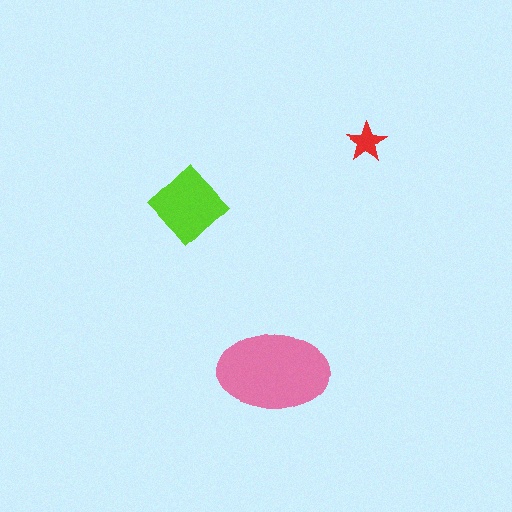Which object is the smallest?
The red star.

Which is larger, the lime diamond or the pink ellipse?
The pink ellipse.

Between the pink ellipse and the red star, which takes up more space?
The pink ellipse.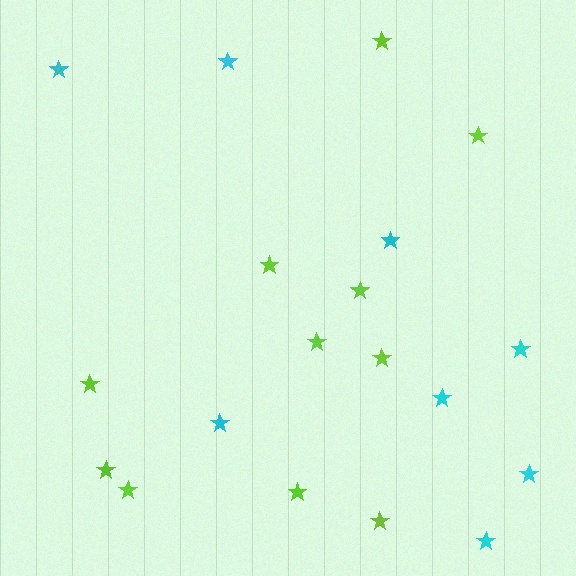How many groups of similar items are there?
There are 2 groups: one group of lime stars (11) and one group of cyan stars (8).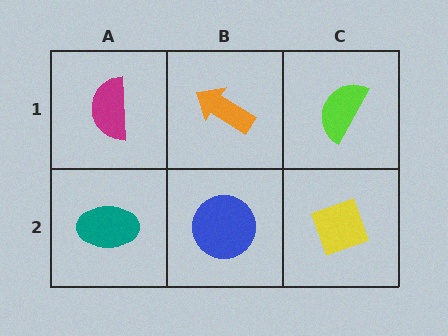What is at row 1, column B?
An orange arrow.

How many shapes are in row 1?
3 shapes.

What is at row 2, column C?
A yellow diamond.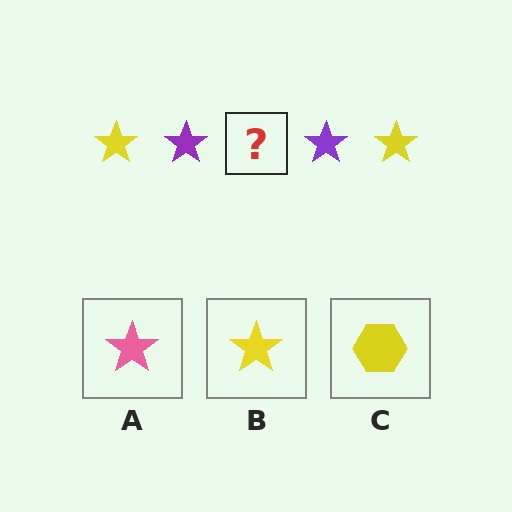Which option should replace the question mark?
Option B.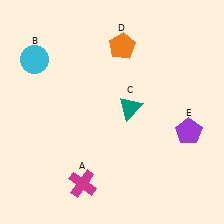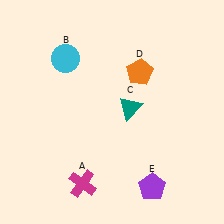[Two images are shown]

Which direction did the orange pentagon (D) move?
The orange pentagon (D) moved down.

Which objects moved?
The objects that moved are: the cyan circle (B), the orange pentagon (D), the purple pentagon (E).